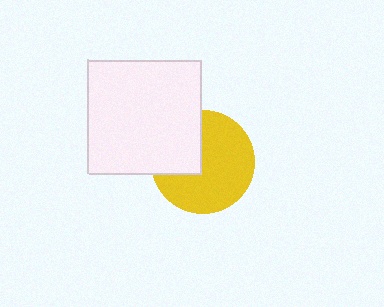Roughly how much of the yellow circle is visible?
Most of it is visible (roughly 68%).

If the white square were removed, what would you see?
You would see the complete yellow circle.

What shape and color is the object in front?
The object in front is a white square.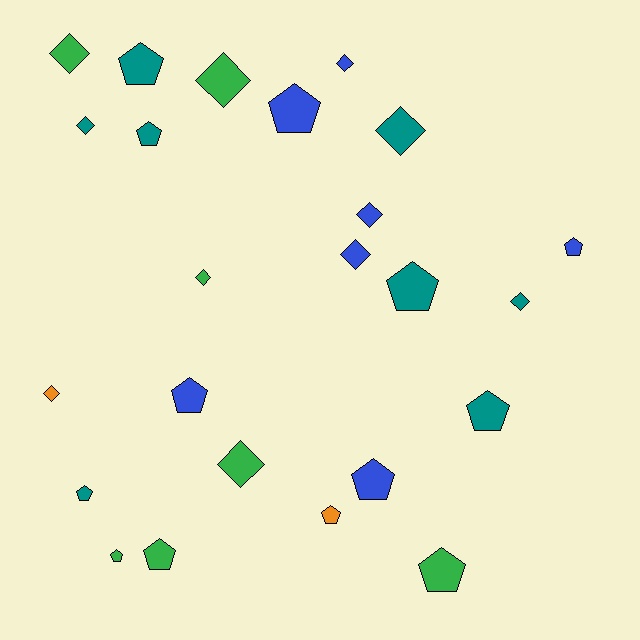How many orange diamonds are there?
There is 1 orange diamond.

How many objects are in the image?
There are 24 objects.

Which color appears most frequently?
Teal, with 8 objects.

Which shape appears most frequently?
Pentagon, with 13 objects.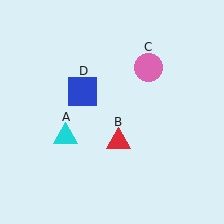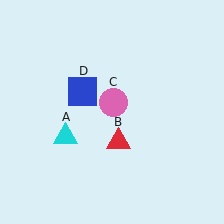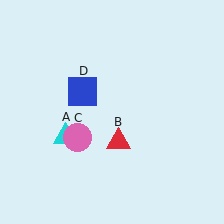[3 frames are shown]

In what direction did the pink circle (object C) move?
The pink circle (object C) moved down and to the left.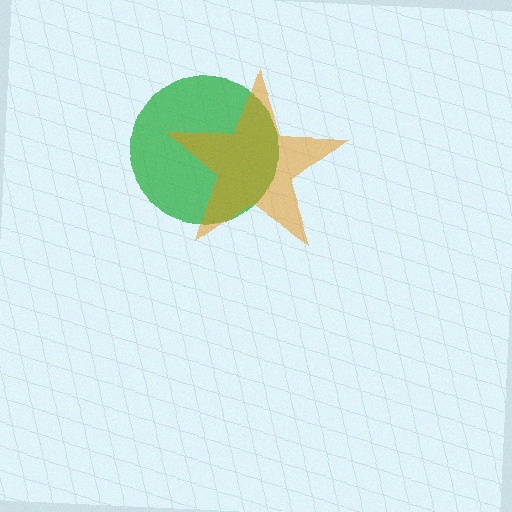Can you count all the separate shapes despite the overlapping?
Yes, there are 2 separate shapes.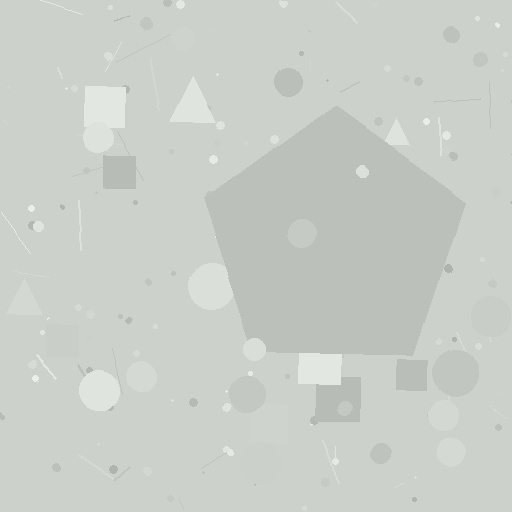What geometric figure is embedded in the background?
A pentagon is embedded in the background.